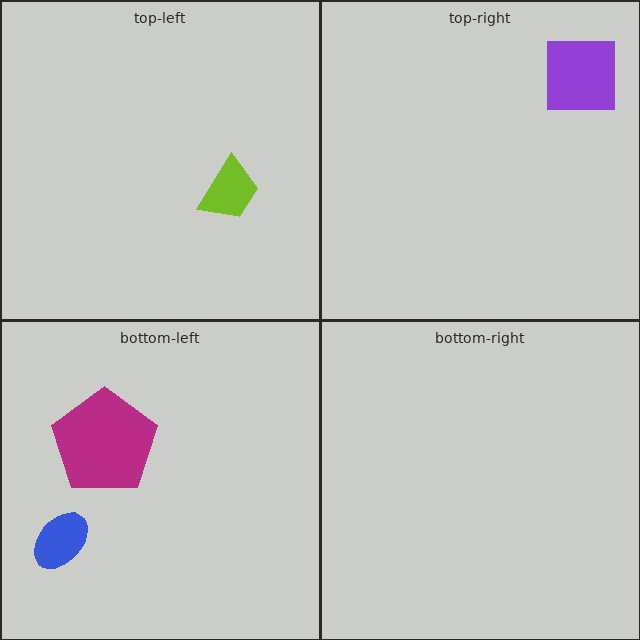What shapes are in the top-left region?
The lime trapezoid.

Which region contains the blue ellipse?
The bottom-left region.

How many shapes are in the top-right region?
1.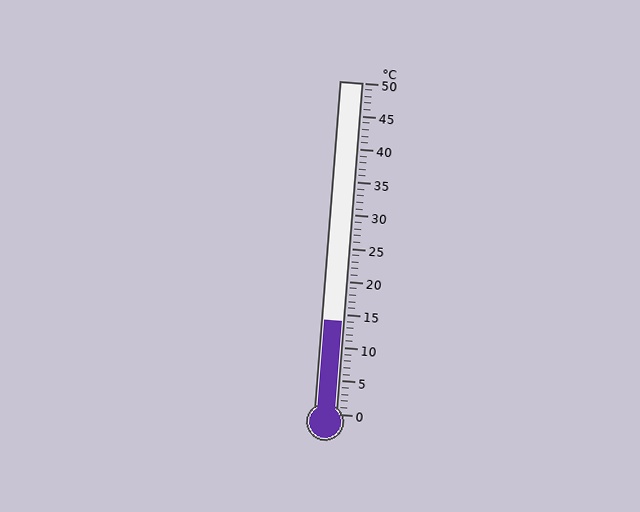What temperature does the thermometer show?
The thermometer shows approximately 14°C.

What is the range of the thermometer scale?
The thermometer scale ranges from 0°C to 50°C.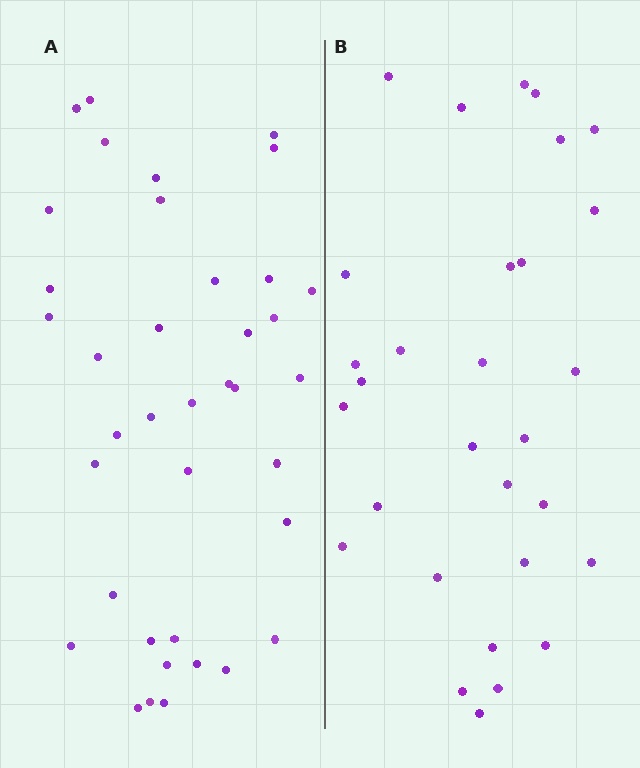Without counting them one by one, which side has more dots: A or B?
Region A (the left region) has more dots.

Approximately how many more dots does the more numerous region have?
Region A has roughly 8 or so more dots than region B.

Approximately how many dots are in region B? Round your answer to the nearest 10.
About 30 dots.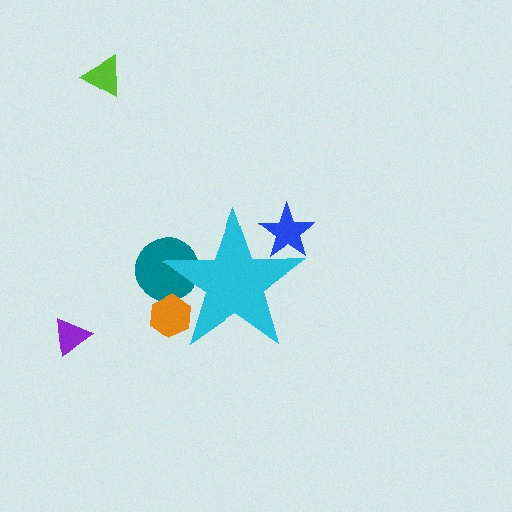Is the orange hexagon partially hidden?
Yes, the orange hexagon is partially hidden behind the cyan star.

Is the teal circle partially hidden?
Yes, the teal circle is partially hidden behind the cyan star.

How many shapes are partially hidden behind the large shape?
3 shapes are partially hidden.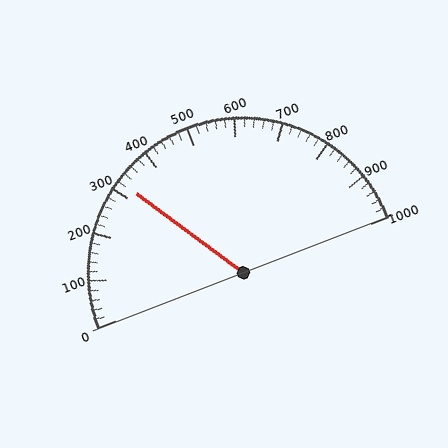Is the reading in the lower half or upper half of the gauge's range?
The reading is in the lower half of the range (0 to 1000).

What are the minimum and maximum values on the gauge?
The gauge ranges from 0 to 1000.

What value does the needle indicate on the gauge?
The needle indicates approximately 320.